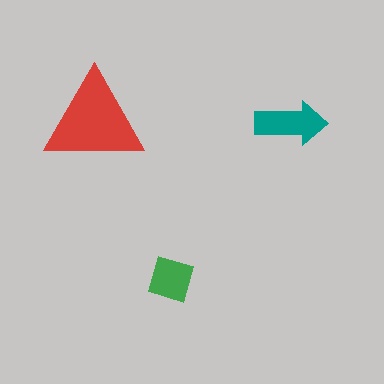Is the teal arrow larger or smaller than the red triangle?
Smaller.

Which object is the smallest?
The green diamond.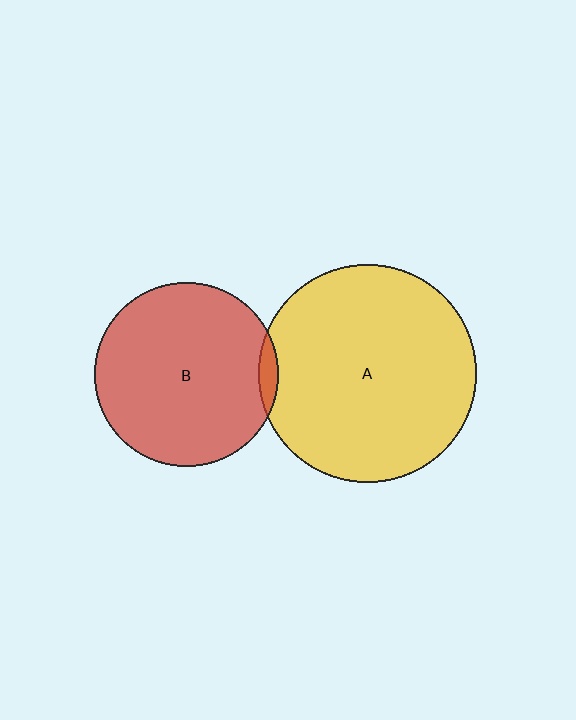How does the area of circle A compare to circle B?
Approximately 1.4 times.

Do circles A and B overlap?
Yes.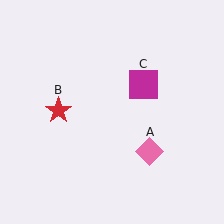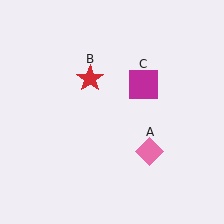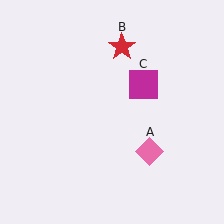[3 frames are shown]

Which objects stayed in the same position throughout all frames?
Pink diamond (object A) and magenta square (object C) remained stationary.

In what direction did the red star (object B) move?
The red star (object B) moved up and to the right.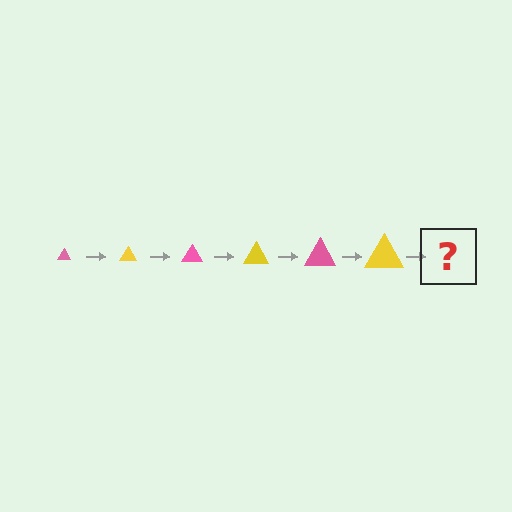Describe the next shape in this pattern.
It should be a pink triangle, larger than the previous one.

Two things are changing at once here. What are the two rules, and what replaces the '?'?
The two rules are that the triangle grows larger each step and the color cycles through pink and yellow. The '?' should be a pink triangle, larger than the previous one.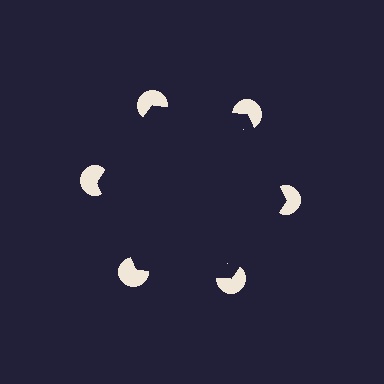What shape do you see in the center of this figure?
An illusory hexagon — its edges are inferred from the aligned wedge cuts in the pac-man discs, not physically drawn.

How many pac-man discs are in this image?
There are 6 — one at each vertex of the illusory hexagon.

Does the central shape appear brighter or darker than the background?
It typically appears slightly darker than the background, even though no actual brightness change is drawn.